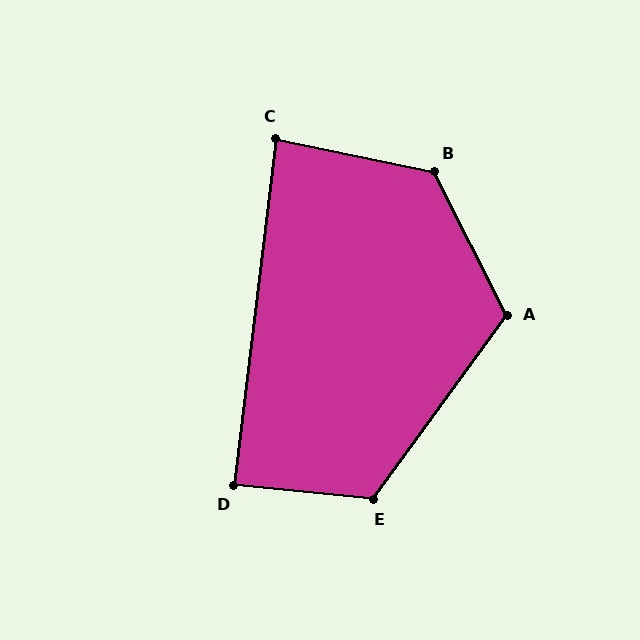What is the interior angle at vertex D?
Approximately 89 degrees (approximately right).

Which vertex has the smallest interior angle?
C, at approximately 85 degrees.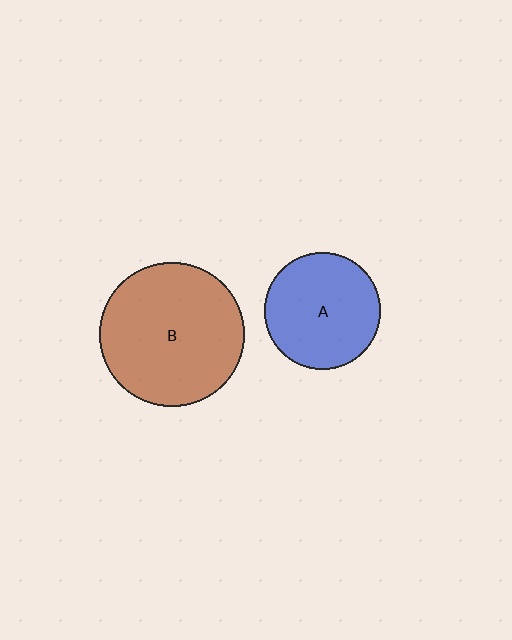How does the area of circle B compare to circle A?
Approximately 1.5 times.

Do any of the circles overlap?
No, none of the circles overlap.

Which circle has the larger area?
Circle B (brown).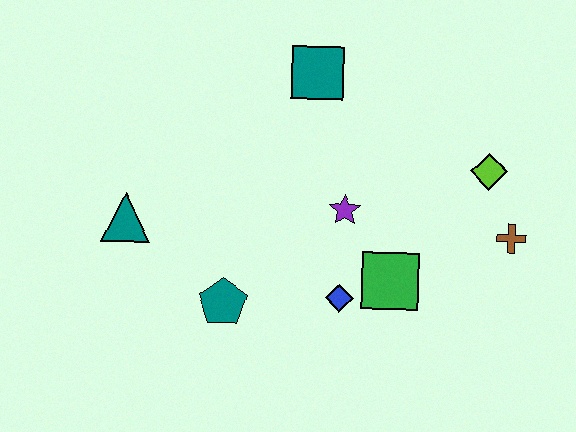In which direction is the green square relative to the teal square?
The green square is below the teal square.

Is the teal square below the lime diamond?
No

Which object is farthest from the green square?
The teal triangle is farthest from the green square.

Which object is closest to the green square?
The blue diamond is closest to the green square.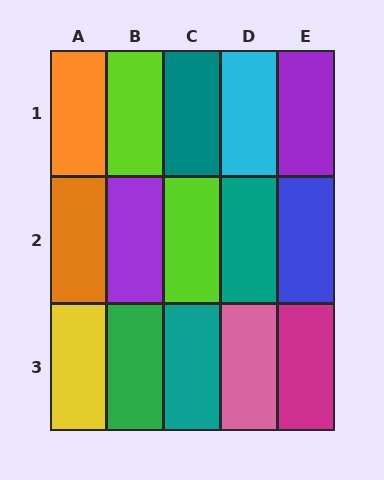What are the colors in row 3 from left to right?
Yellow, green, teal, pink, magenta.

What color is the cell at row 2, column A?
Orange.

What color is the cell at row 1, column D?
Cyan.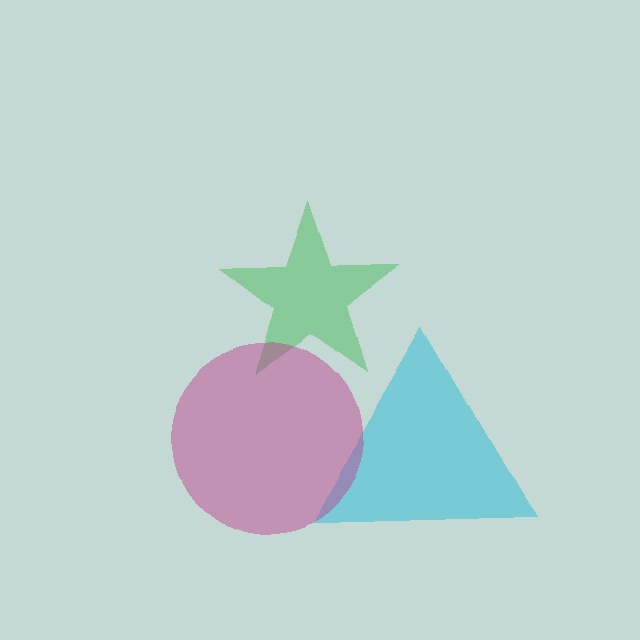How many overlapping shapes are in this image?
There are 3 overlapping shapes in the image.